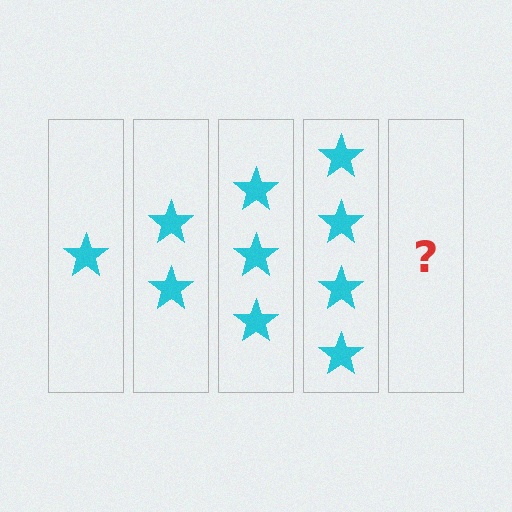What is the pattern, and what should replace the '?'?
The pattern is that each step adds one more star. The '?' should be 5 stars.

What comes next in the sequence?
The next element should be 5 stars.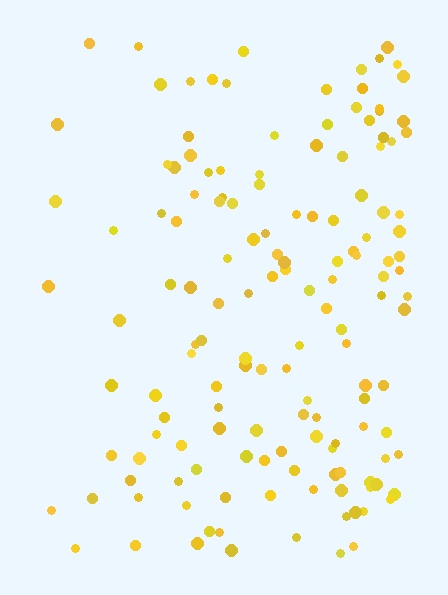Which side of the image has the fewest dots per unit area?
The left.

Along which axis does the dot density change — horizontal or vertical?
Horizontal.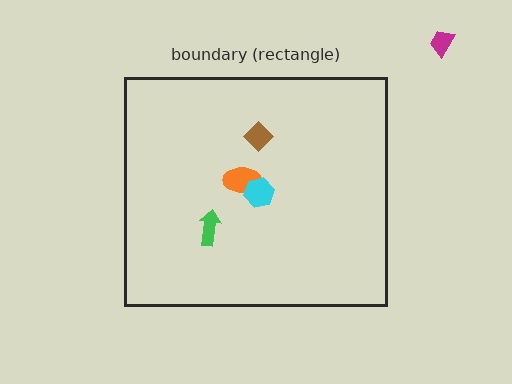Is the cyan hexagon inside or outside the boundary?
Inside.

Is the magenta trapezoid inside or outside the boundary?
Outside.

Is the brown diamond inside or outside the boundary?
Inside.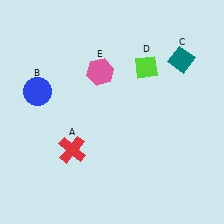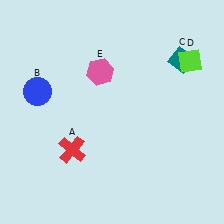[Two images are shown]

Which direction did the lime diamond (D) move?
The lime diamond (D) moved right.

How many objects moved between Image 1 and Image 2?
1 object moved between the two images.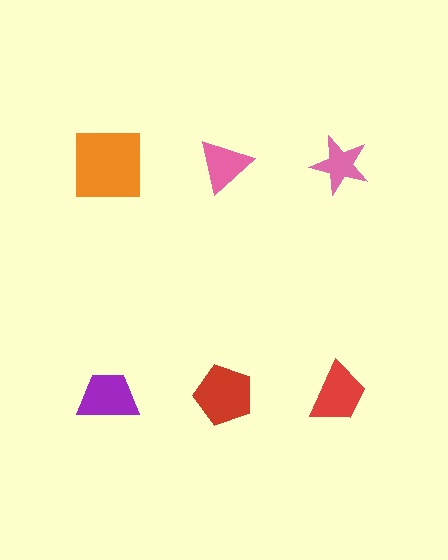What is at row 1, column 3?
A pink star.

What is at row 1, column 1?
An orange square.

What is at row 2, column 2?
A red pentagon.